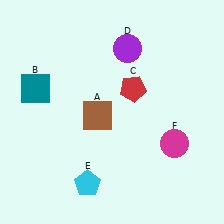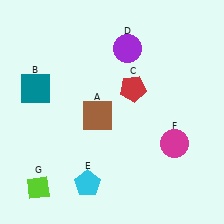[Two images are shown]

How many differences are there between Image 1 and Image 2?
There is 1 difference between the two images.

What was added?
A lime diamond (G) was added in Image 2.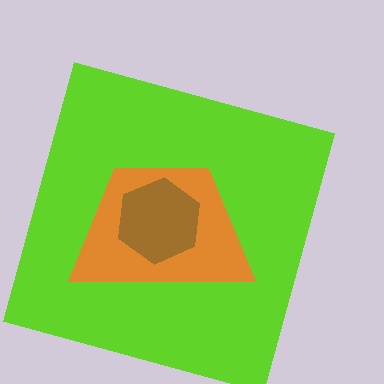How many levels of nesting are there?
3.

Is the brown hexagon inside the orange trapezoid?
Yes.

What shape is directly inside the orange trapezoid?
The brown hexagon.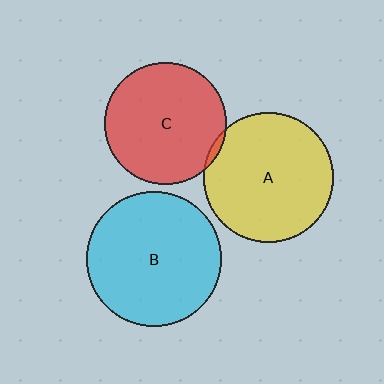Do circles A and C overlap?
Yes.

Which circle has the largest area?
Circle B (cyan).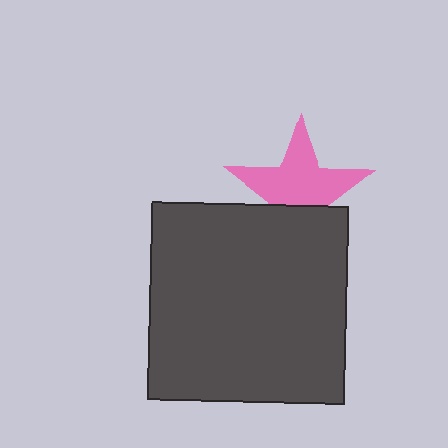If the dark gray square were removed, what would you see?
You would see the complete pink star.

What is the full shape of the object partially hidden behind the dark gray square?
The partially hidden object is a pink star.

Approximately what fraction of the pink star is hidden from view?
Roughly 34% of the pink star is hidden behind the dark gray square.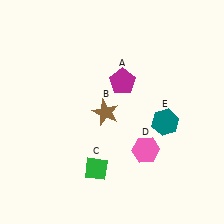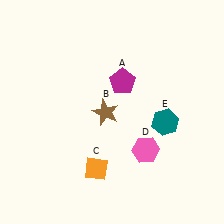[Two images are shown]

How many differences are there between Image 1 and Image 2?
There is 1 difference between the two images.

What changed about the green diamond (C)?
In Image 1, C is green. In Image 2, it changed to orange.